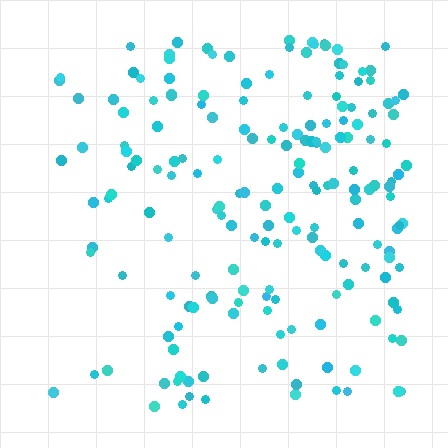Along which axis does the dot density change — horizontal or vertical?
Horizontal.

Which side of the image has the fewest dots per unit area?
The left.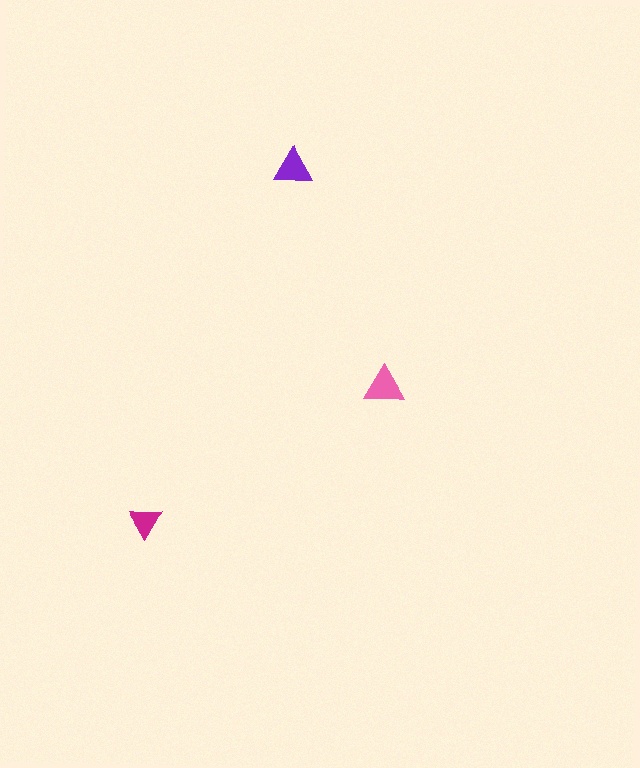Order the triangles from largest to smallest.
the pink one, the purple one, the magenta one.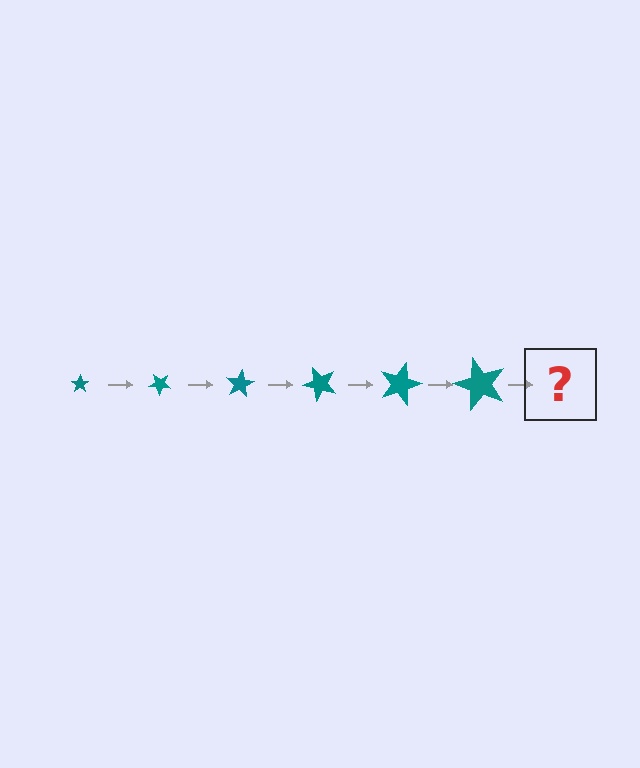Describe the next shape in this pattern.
It should be a star, larger than the previous one and rotated 240 degrees from the start.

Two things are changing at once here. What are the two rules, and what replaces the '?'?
The two rules are that the star grows larger each step and it rotates 40 degrees each step. The '?' should be a star, larger than the previous one and rotated 240 degrees from the start.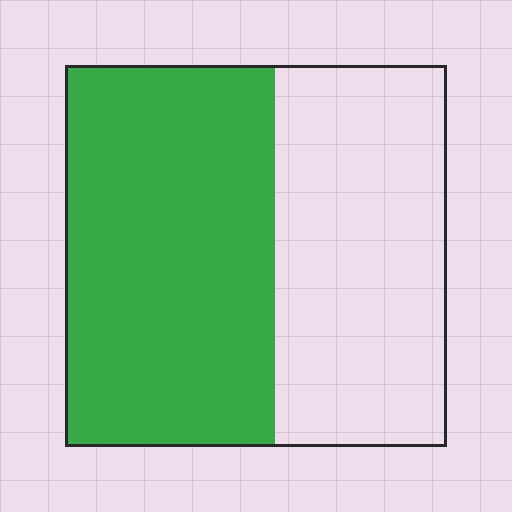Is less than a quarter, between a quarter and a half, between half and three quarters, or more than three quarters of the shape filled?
Between half and three quarters.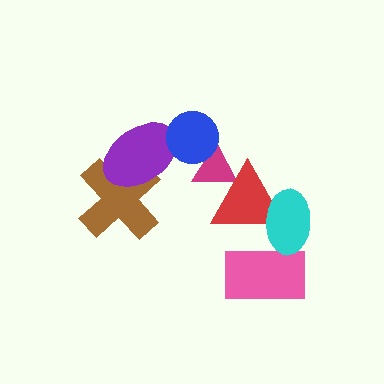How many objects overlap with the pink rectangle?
1 object overlaps with the pink rectangle.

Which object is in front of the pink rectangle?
The cyan ellipse is in front of the pink rectangle.